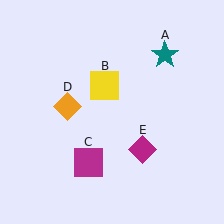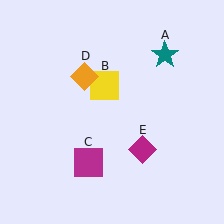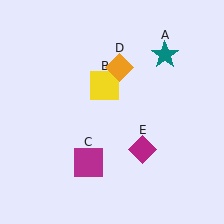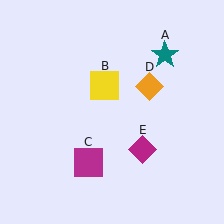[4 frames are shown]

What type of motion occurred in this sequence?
The orange diamond (object D) rotated clockwise around the center of the scene.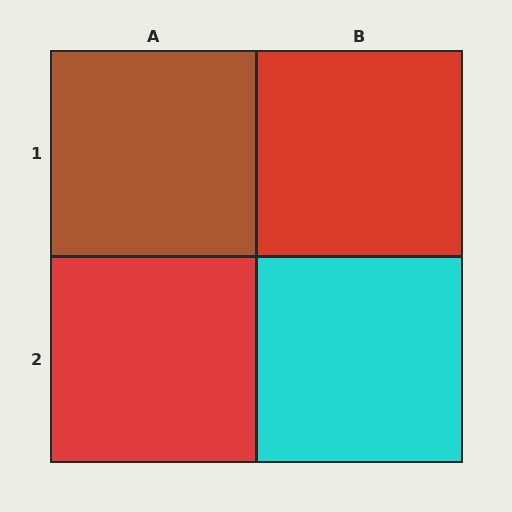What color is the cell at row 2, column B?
Cyan.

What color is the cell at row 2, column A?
Red.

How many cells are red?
2 cells are red.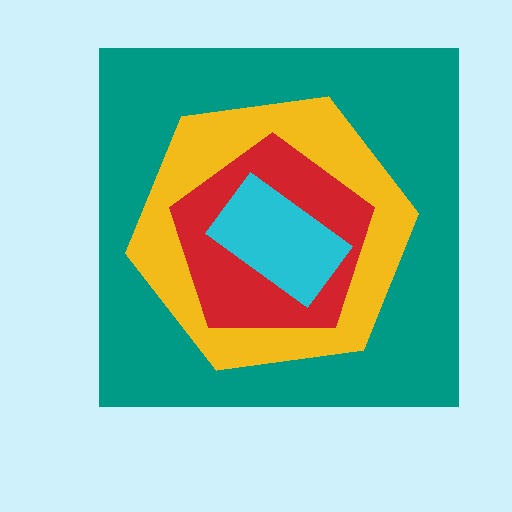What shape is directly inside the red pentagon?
The cyan rectangle.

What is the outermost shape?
The teal square.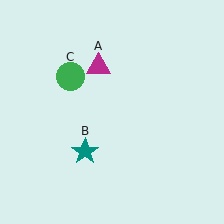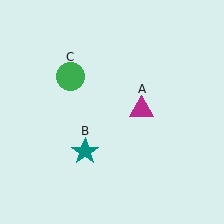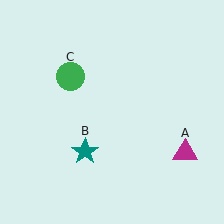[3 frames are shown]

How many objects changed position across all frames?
1 object changed position: magenta triangle (object A).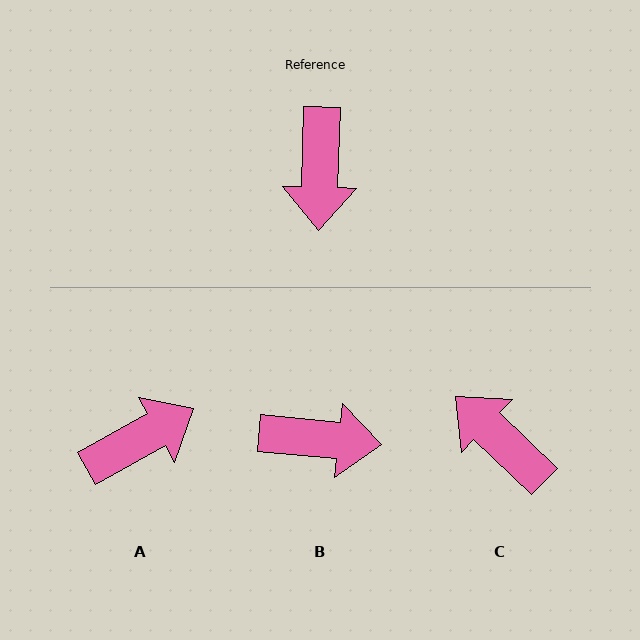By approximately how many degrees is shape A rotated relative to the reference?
Approximately 121 degrees counter-clockwise.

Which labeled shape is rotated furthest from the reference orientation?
C, about 132 degrees away.